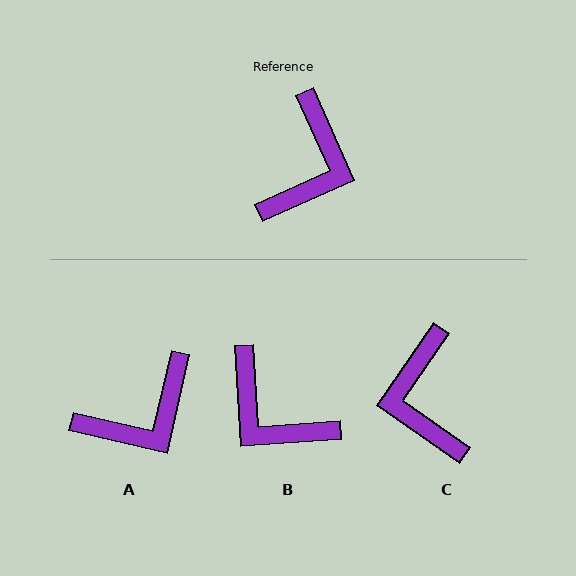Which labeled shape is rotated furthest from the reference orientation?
C, about 149 degrees away.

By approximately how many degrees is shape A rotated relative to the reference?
Approximately 37 degrees clockwise.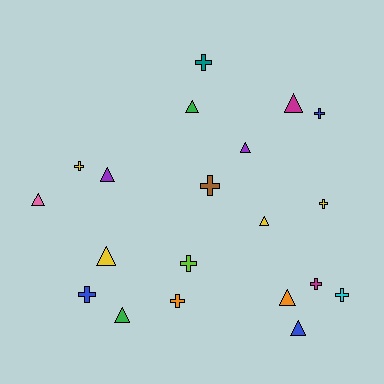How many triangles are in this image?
There are 10 triangles.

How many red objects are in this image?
There are no red objects.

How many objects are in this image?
There are 20 objects.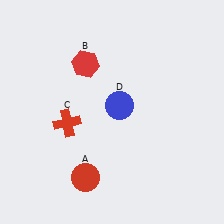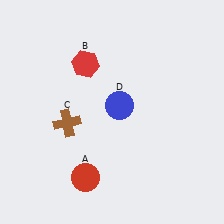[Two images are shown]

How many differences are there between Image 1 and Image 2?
There is 1 difference between the two images.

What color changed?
The cross (C) changed from red in Image 1 to brown in Image 2.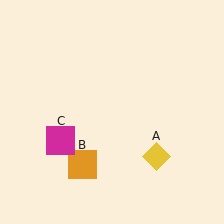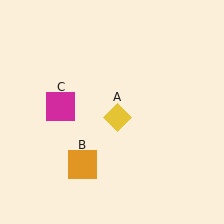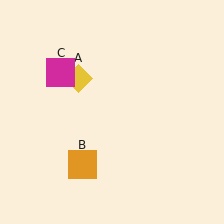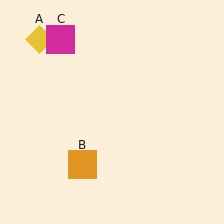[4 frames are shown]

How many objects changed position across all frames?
2 objects changed position: yellow diamond (object A), magenta square (object C).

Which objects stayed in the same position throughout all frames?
Orange square (object B) remained stationary.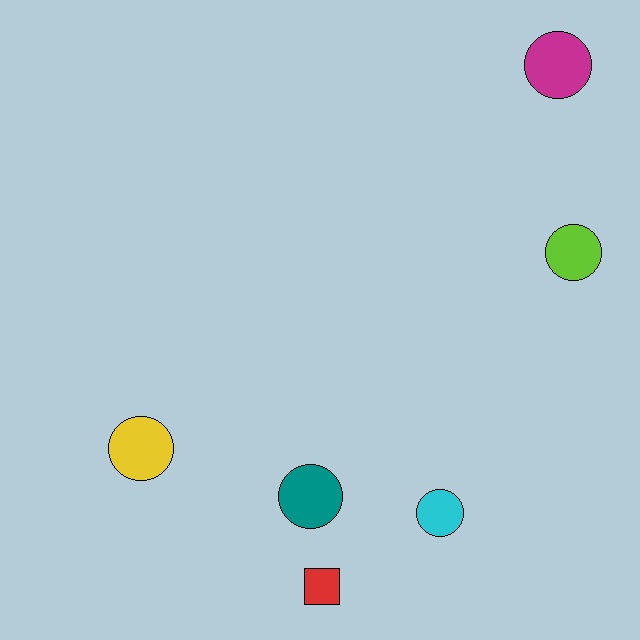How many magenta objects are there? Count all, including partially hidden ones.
There is 1 magenta object.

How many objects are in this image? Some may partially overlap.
There are 6 objects.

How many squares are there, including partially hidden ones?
There is 1 square.